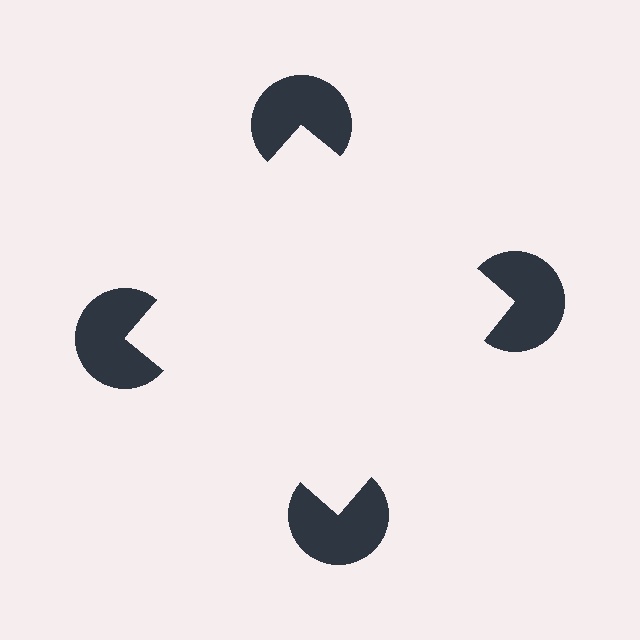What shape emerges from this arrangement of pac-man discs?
An illusory square — its edges are inferred from the aligned wedge cuts in the pac-man discs, not physically drawn.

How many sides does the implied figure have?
4 sides.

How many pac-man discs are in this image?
There are 4 — one at each vertex of the illusory square.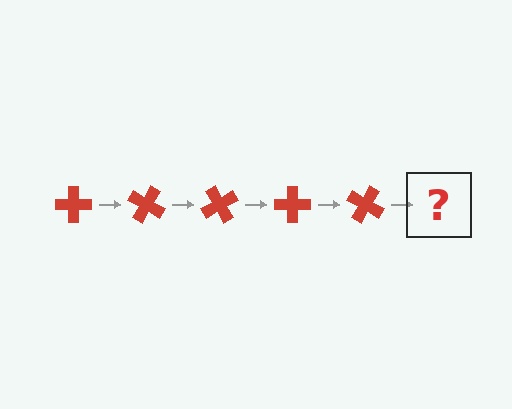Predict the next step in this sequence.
The next step is a red cross rotated 150 degrees.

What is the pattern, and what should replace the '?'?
The pattern is that the cross rotates 30 degrees each step. The '?' should be a red cross rotated 150 degrees.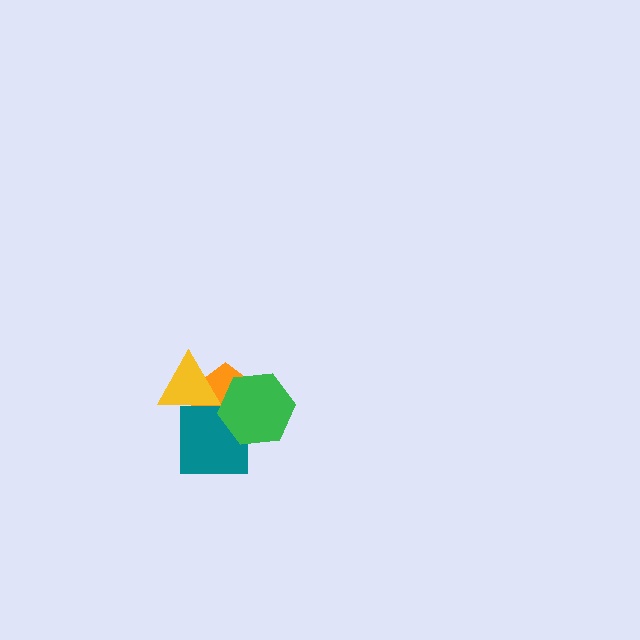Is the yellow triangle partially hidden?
No, no other shape covers it.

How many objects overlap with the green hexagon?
2 objects overlap with the green hexagon.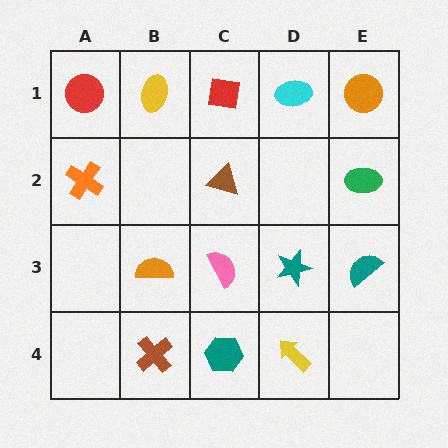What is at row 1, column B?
A yellow ellipse.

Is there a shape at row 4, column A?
No, that cell is empty.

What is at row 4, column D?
A yellow arrow.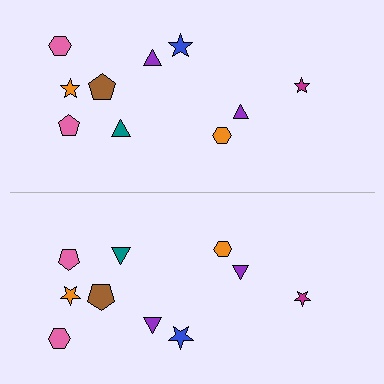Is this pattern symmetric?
Yes, this pattern has bilateral (reflection) symmetry.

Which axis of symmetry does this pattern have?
The pattern has a horizontal axis of symmetry running through the center of the image.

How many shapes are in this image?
There are 20 shapes in this image.